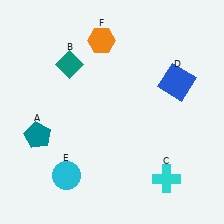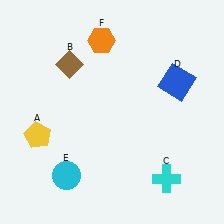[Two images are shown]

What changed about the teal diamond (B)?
In Image 1, B is teal. In Image 2, it changed to brown.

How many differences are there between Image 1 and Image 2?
There are 2 differences between the two images.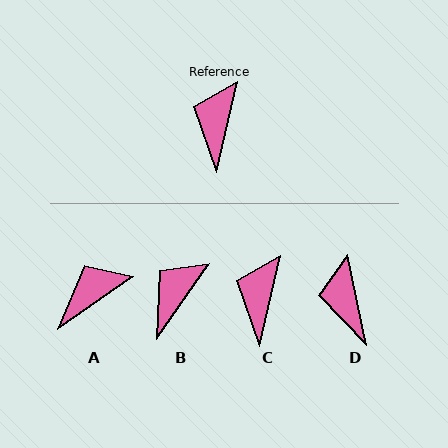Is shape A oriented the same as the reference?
No, it is off by about 42 degrees.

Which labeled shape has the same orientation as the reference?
C.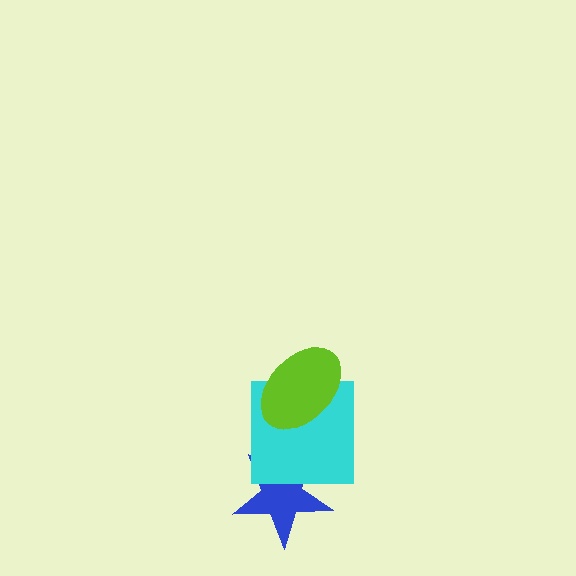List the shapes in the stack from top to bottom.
From top to bottom: the lime ellipse, the cyan square, the blue star.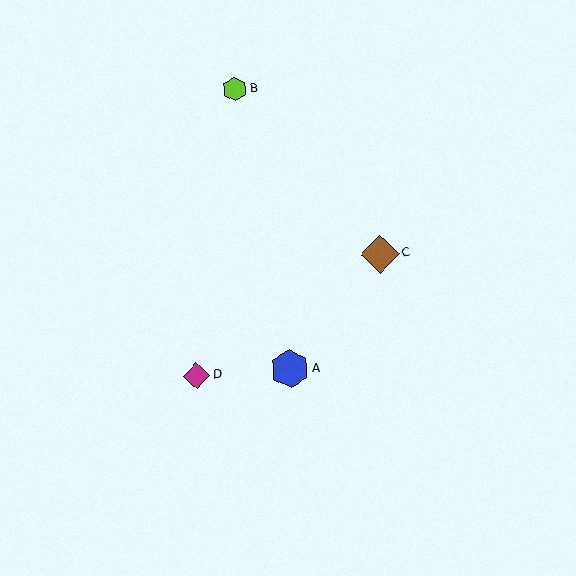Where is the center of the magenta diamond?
The center of the magenta diamond is at (197, 376).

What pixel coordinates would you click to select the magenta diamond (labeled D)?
Click at (197, 376) to select the magenta diamond D.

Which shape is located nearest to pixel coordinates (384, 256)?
The brown diamond (labeled C) at (380, 254) is nearest to that location.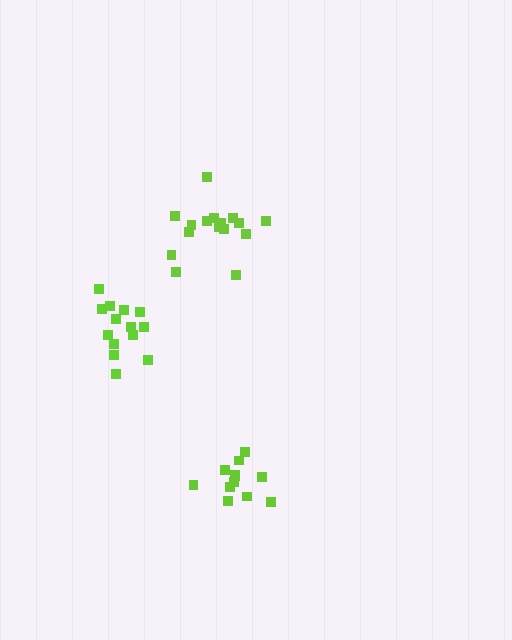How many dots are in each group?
Group 1: 12 dots, Group 2: 14 dots, Group 3: 16 dots (42 total).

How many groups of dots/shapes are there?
There are 3 groups.